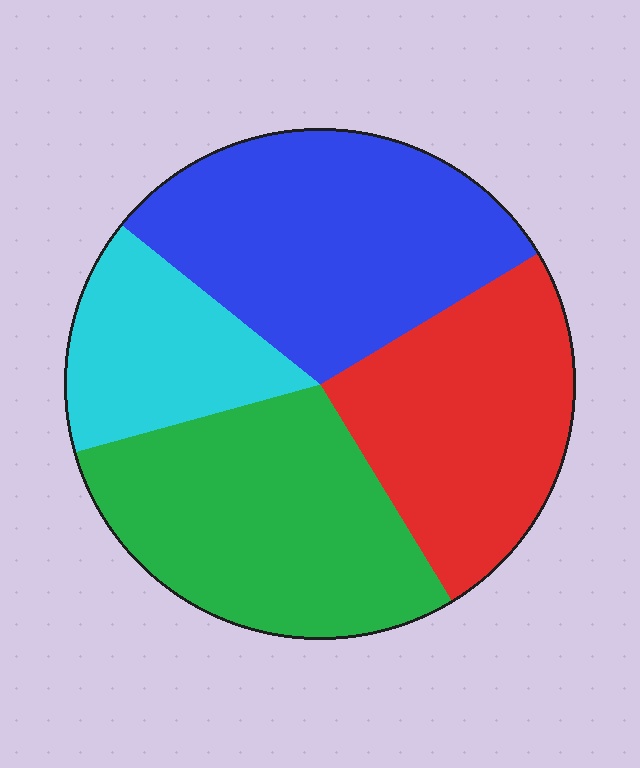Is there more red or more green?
Green.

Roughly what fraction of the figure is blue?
Blue takes up about one third (1/3) of the figure.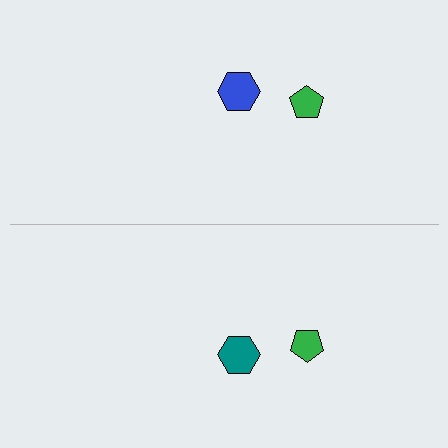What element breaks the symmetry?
The teal hexagon on the bottom side breaks the symmetry — its mirror counterpart is blue.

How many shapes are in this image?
There are 4 shapes in this image.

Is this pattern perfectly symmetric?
No, the pattern is not perfectly symmetric. The teal hexagon on the bottom side breaks the symmetry — its mirror counterpart is blue.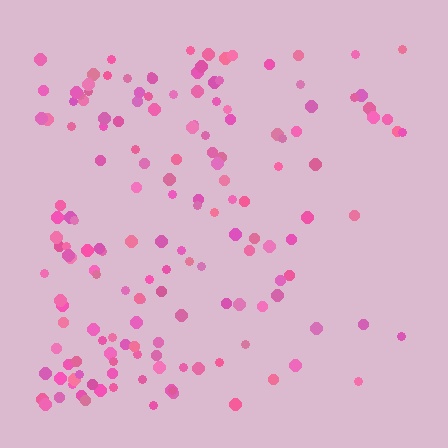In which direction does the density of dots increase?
From right to left, with the left side densest.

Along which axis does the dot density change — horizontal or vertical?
Horizontal.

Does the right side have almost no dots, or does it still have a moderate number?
Still a moderate number, just noticeably fewer than the left.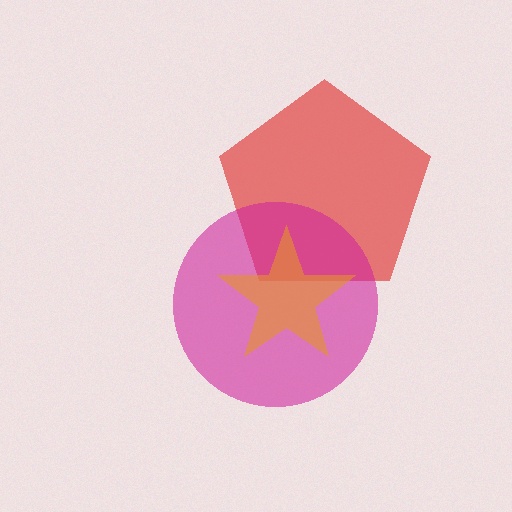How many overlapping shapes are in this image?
There are 3 overlapping shapes in the image.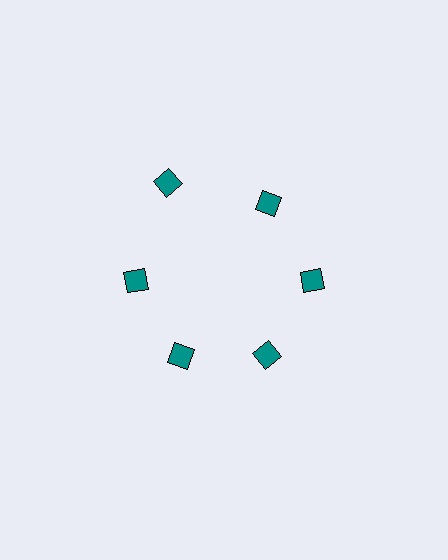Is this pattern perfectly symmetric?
No. The 6 teal squares are arranged in a ring, but one element near the 11 o'clock position is pushed outward from the center, breaking the 6-fold rotational symmetry.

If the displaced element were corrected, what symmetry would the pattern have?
It would have 6-fold rotational symmetry — the pattern would map onto itself every 60 degrees.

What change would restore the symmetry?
The symmetry would be restored by moving it inward, back onto the ring so that all 6 squares sit at equal angles and equal distance from the center.